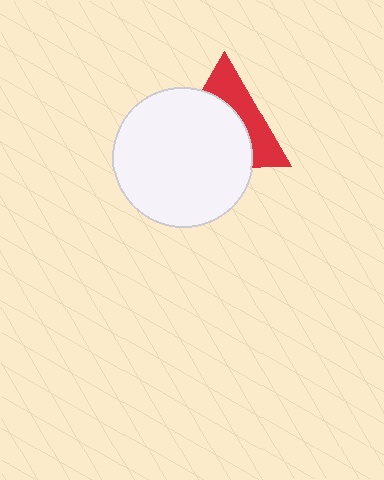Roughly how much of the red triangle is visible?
A small part of it is visible (roughly 39%).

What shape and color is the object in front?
The object in front is a white circle.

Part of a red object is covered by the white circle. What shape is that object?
It is a triangle.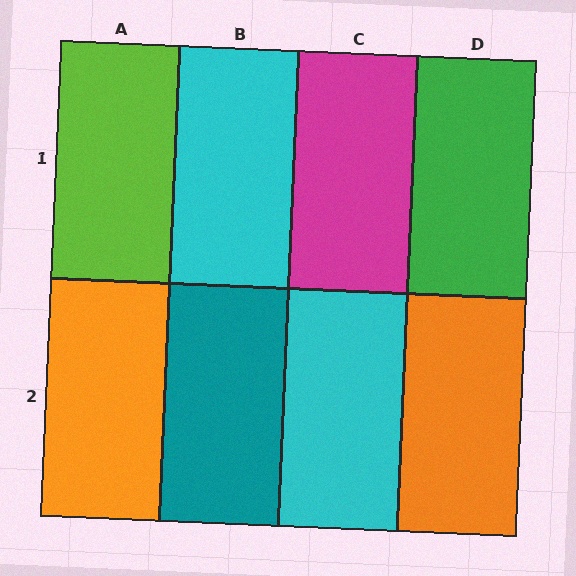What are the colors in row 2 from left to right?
Orange, teal, cyan, orange.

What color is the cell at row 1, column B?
Cyan.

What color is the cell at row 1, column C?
Magenta.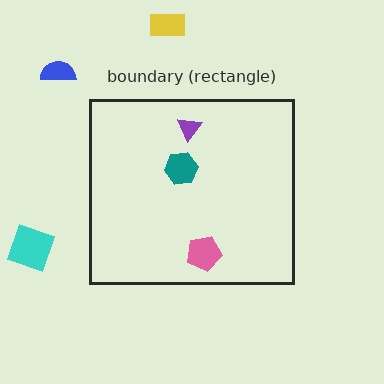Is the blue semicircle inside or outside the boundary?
Outside.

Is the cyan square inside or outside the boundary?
Outside.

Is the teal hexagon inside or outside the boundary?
Inside.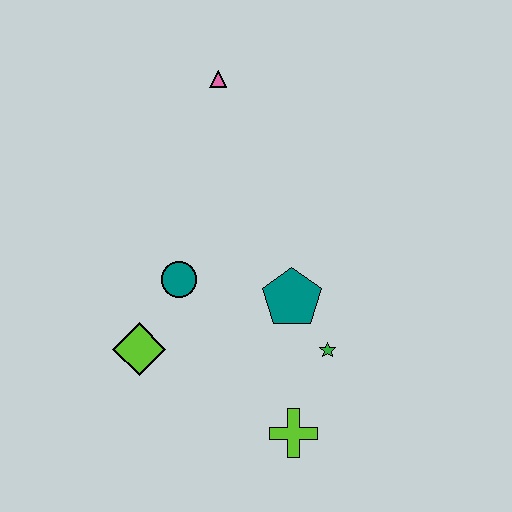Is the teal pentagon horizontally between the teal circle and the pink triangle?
No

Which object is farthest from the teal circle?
The pink triangle is farthest from the teal circle.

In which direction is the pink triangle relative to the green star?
The pink triangle is above the green star.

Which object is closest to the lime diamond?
The teal circle is closest to the lime diamond.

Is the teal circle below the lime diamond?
No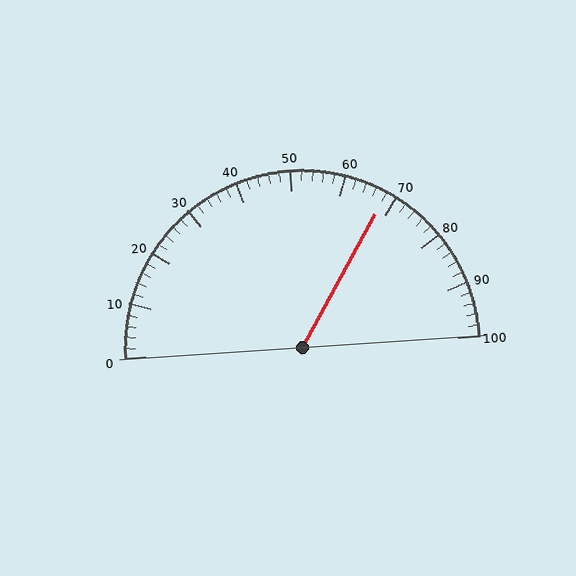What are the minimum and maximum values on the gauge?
The gauge ranges from 0 to 100.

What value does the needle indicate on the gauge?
The needle indicates approximately 68.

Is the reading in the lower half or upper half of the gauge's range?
The reading is in the upper half of the range (0 to 100).